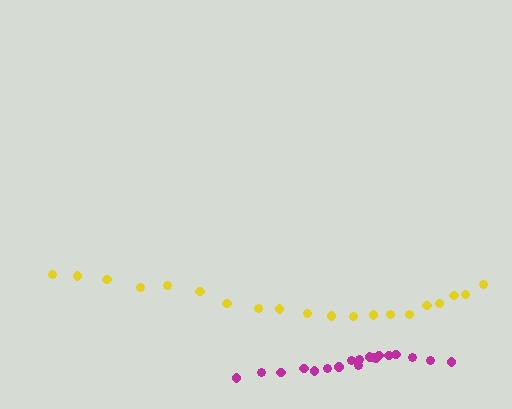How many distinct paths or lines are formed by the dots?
There are 2 distinct paths.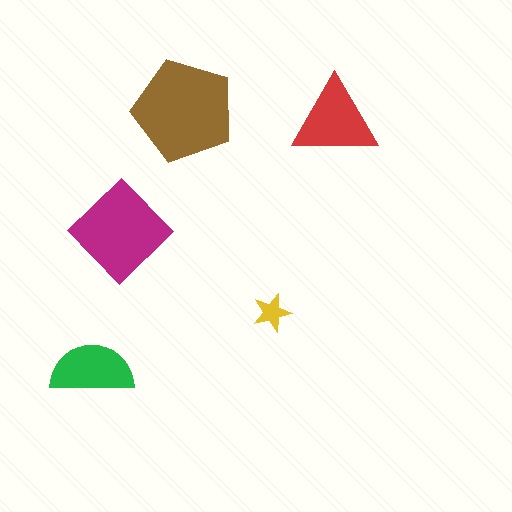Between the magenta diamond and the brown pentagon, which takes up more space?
The brown pentagon.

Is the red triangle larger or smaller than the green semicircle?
Larger.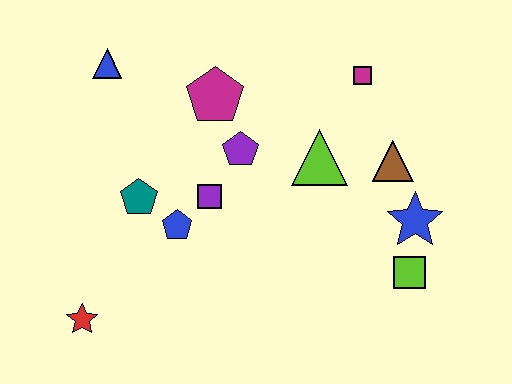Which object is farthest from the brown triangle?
The red star is farthest from the brown triangle.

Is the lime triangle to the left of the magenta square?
Yes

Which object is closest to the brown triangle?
The blue star is closest to the brown triangle.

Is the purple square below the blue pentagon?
No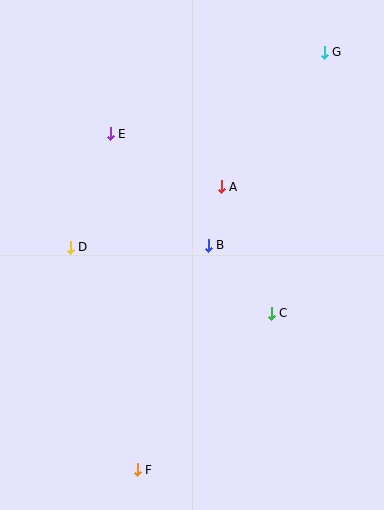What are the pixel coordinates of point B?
Point B is at (208, 245).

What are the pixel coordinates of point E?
Point E is at (110, 134).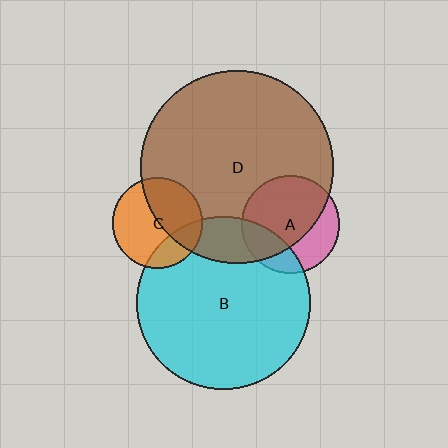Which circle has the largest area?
Circle D (brown).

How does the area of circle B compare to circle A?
Approximately 3.1 times.